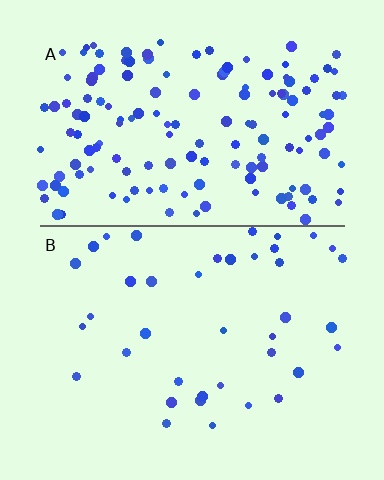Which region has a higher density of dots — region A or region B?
A (the top).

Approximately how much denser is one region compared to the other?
Approximately 3.8× — region A over region B.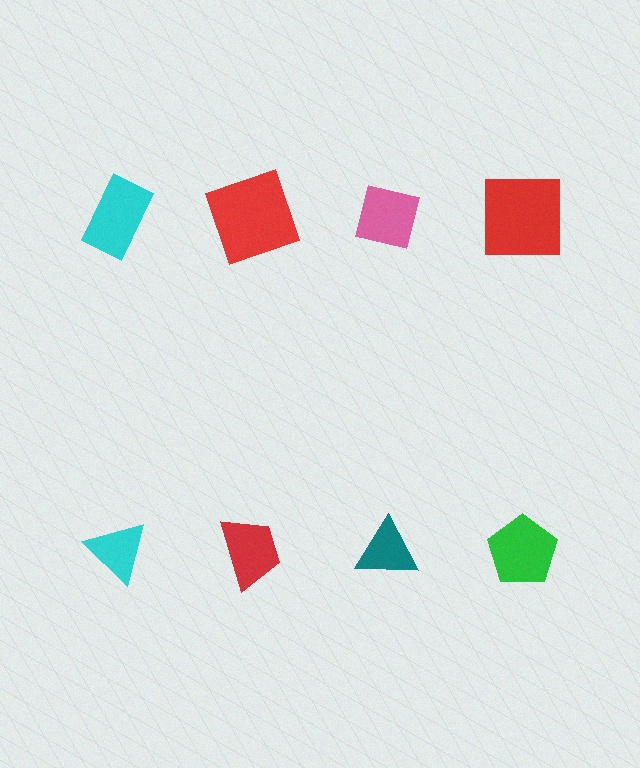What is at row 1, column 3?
A pink square.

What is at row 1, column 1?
A cyan rectangle.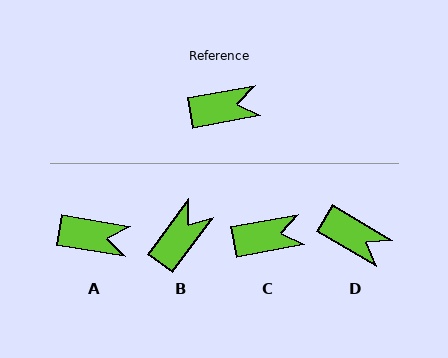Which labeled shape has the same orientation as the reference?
C.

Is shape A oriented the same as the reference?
No, it is off by about 20 degrees.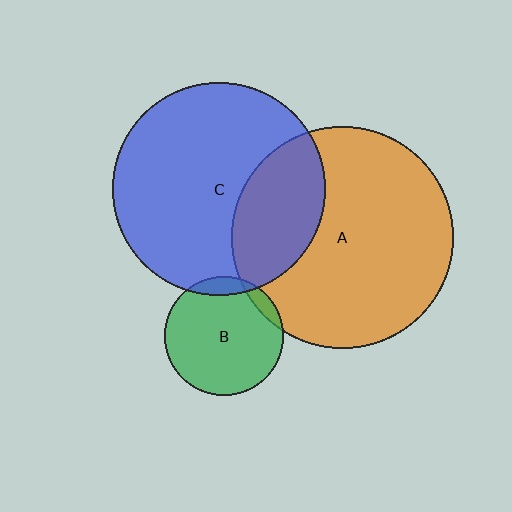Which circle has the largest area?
Circle A (orange).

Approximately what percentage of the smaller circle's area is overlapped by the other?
Approximately 30%.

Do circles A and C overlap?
Yes.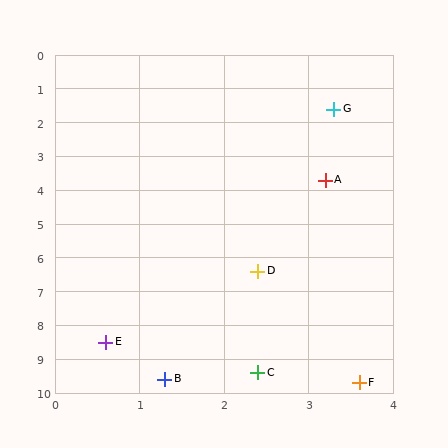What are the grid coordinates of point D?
Point D is at approximately (2.4, 6.4).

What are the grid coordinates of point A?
Point A is at approximately (3.2, 3.7).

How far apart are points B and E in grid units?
Points B and E are about 1.3 grid units apart.